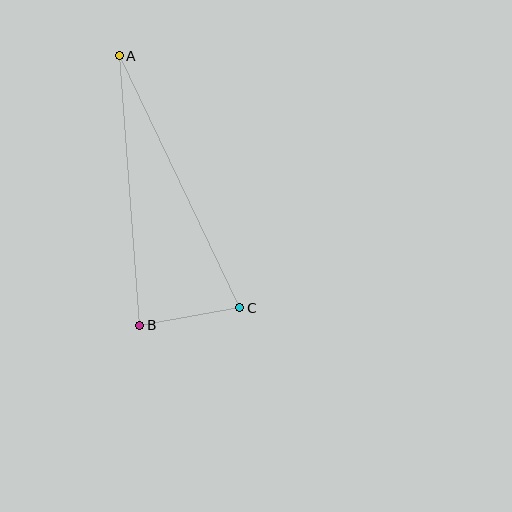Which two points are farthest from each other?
Points A and C are farthest from each other.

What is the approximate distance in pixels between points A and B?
The distance between A and B is approximately 270 pixels.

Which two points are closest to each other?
Points B and C are closest to each other.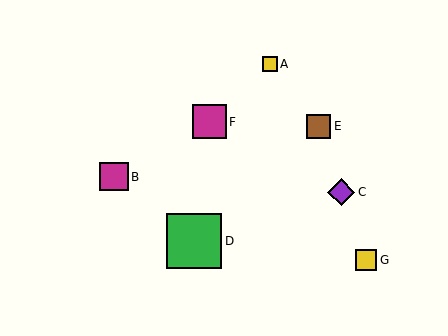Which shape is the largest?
The green square (labeled D) is the largest.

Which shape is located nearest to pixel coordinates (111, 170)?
The magenta square (labeled B) at (114, 177) is nearest to that location.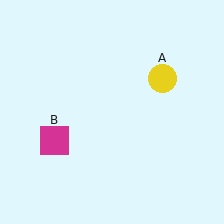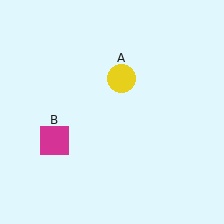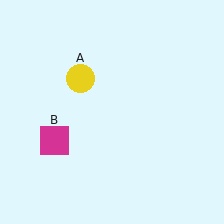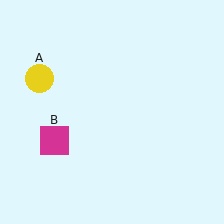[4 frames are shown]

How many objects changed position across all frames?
1 object changed position: yellow circle (object A).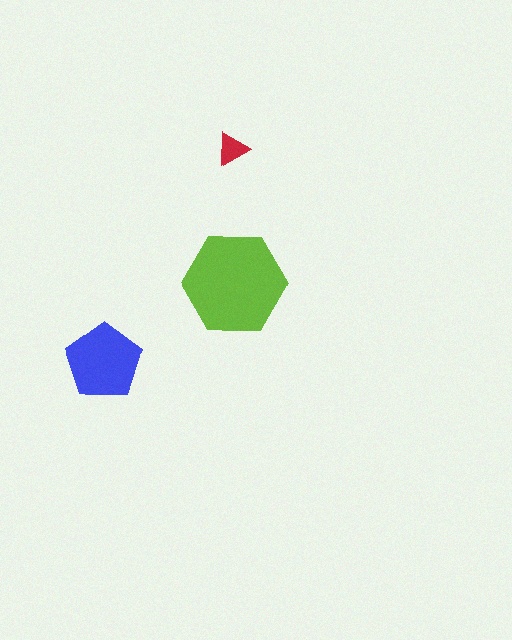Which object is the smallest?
The red triangle.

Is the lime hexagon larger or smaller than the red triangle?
Larger.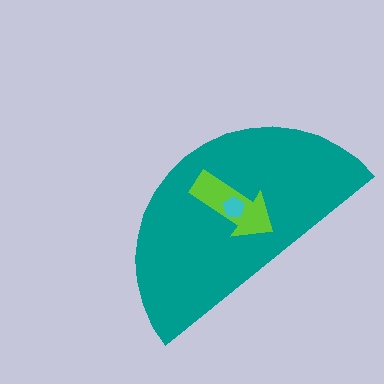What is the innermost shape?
The cyan pentagon.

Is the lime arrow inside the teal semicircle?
Yes.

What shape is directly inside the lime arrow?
The cyan pentagon.